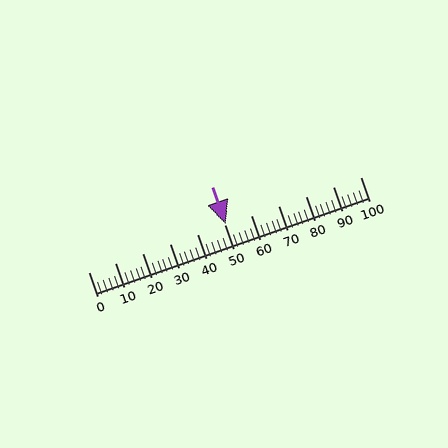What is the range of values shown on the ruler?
The ruler shows values from 0 to 100.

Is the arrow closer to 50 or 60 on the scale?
The arrow is closer to 50.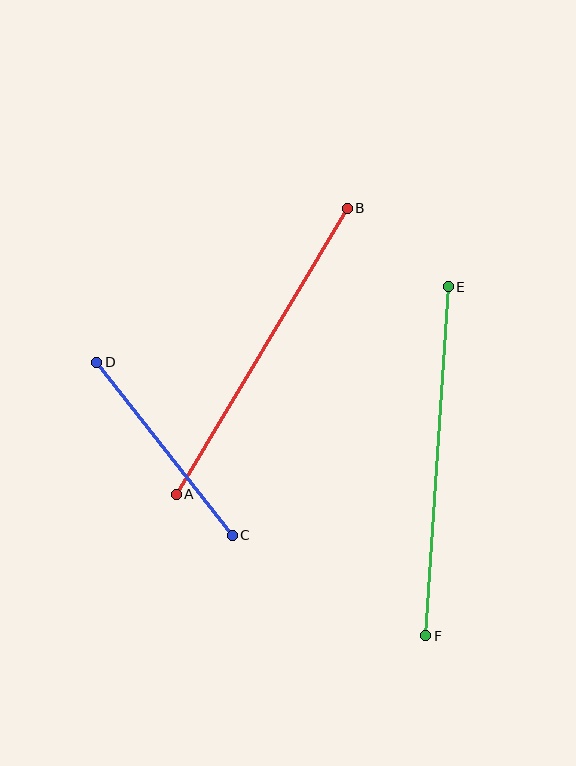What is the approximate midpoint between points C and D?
The midpoint is at approximately (165, 449) pixels.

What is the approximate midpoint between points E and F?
The midpoint is at approximately (437, 461) pixels.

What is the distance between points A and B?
The distance is approximately 333 pixels.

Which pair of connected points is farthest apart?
Points E and F are farthest apart.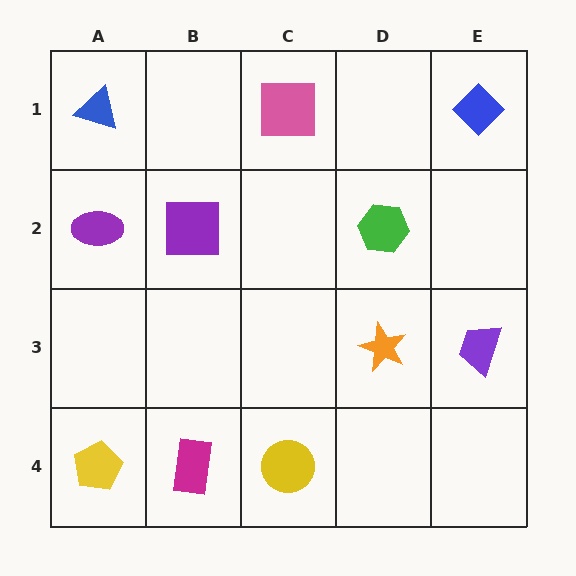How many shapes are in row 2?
3 shapes.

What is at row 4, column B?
A magenta rectangle.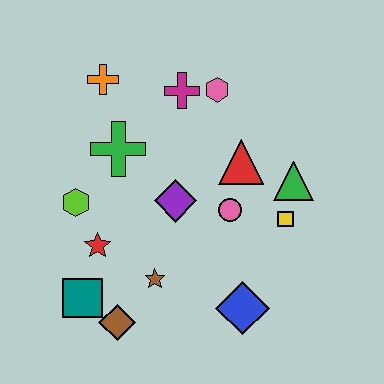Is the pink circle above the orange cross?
No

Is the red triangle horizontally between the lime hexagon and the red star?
No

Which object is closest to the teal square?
The brown diamond is closest to the teal square.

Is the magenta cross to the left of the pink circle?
Yes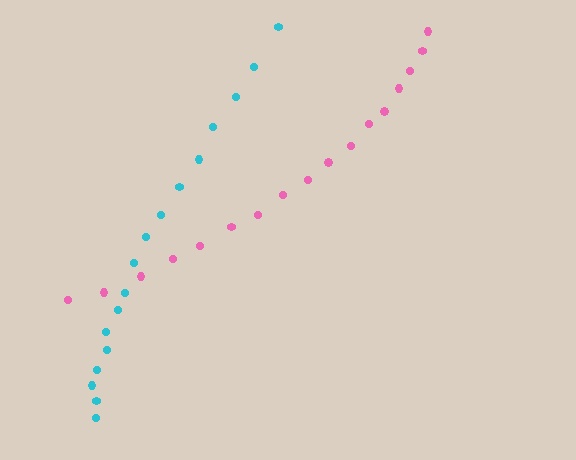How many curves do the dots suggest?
There are 2 distinct paths.